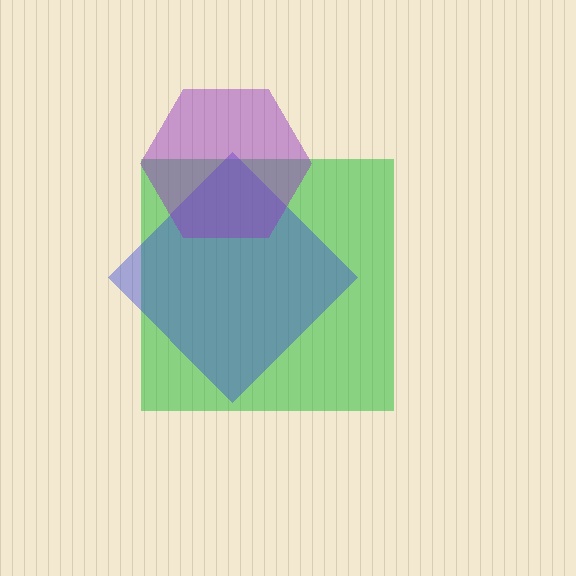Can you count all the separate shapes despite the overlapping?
Yes, there are 3 separate shapes.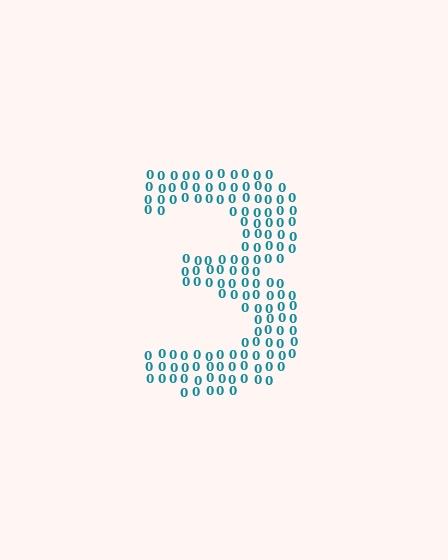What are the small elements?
The small elements are digit 0's.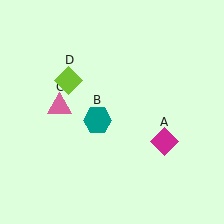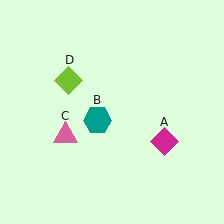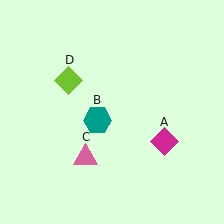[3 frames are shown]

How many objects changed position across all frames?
1 object changed position: pink triangle (object C).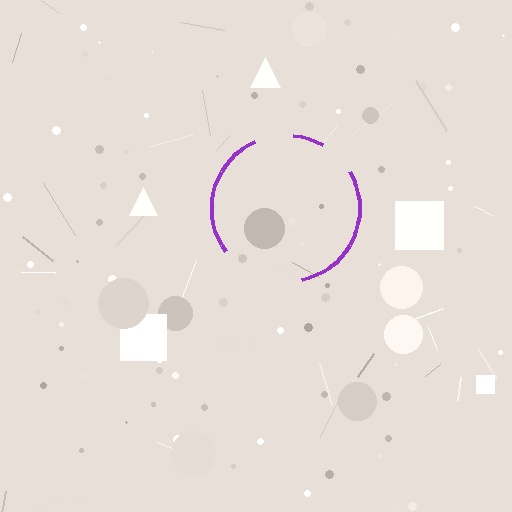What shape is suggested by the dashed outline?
The dashed outline suggests a circle.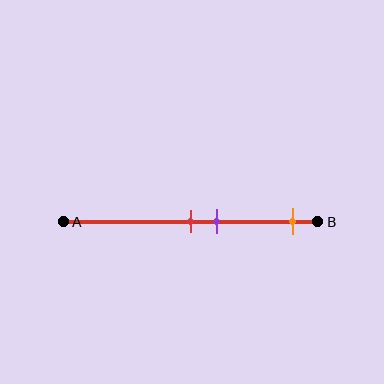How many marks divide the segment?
There are 3 marks dividing the segment.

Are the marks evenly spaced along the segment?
No, the marks are not evenly spaced.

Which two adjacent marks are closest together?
The red and purple marks are the closest adjacent pair.